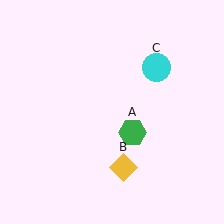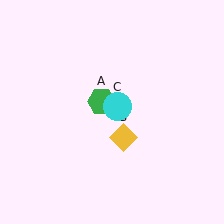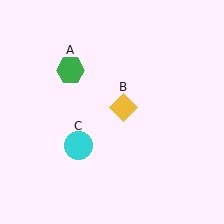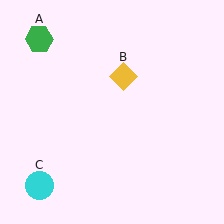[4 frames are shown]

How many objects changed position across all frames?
3 objects changed position: green hexagon (object A), yellow diamond (object B), cyan circle (object C).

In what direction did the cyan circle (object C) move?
The cyan circle (object C) moved down and to the left.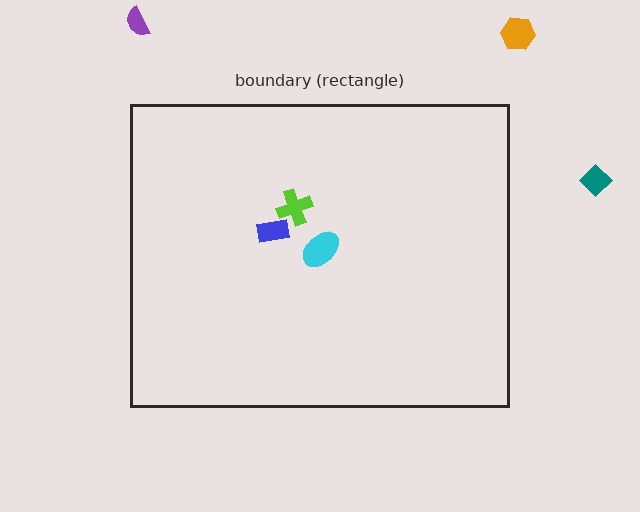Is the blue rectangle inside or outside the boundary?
Inside.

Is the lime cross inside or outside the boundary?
Inside.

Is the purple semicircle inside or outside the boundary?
Outside.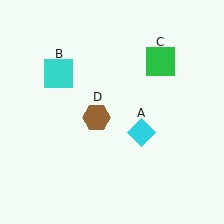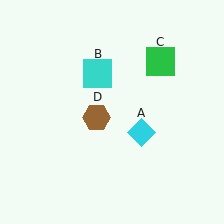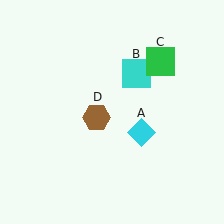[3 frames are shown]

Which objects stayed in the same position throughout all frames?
Cyan diamond (object A) and green square (object C) and brown hexagon (object D) remained stationary.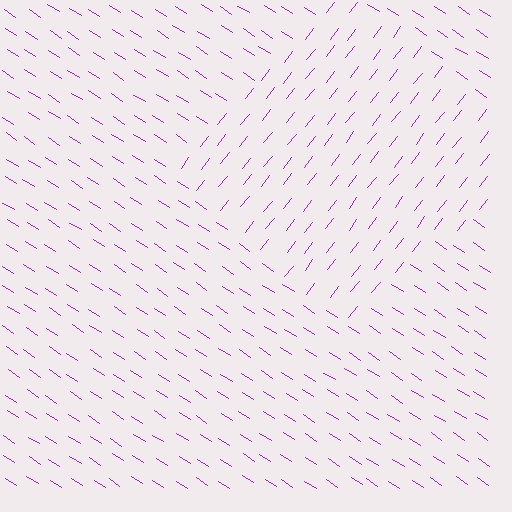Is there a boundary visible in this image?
Yes, there is a texture boundary formed by a change in line orientation.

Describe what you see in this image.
The image is filled with small purple line segments. A diamond region in the image has lines oriented differently from the surrounding lines, creating a visible texture boundary.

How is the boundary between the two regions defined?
The boundary is defined purely by a change in line orientation (approximately 86 degrees difference). All lines are the same color and thickness.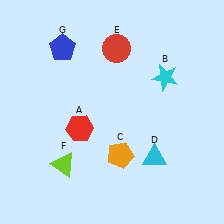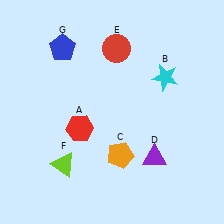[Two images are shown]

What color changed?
The triangle (D) changed from cyan in Image 1 to purple in Image 2.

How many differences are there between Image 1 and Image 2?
There is 1 difference between the two images.